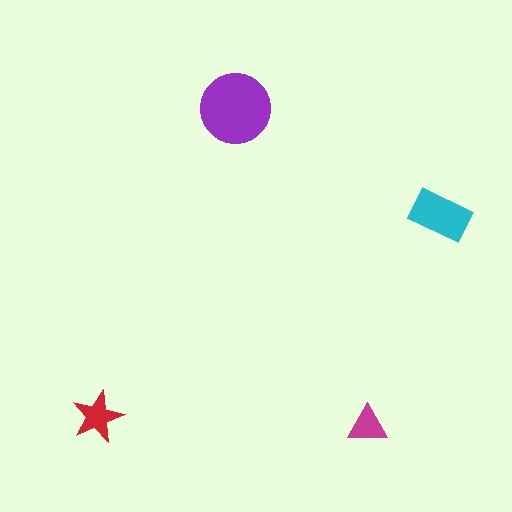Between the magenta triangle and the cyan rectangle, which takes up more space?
The cyan rectangle.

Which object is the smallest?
The magenta triangle.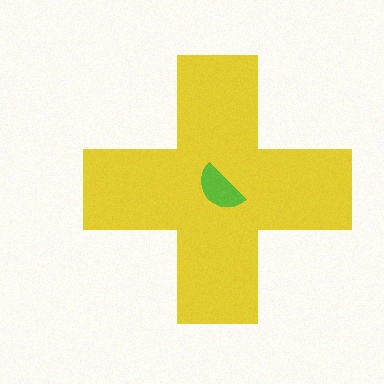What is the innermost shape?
The lime semicircle.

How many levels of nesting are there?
2.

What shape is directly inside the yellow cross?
The lime semicircle.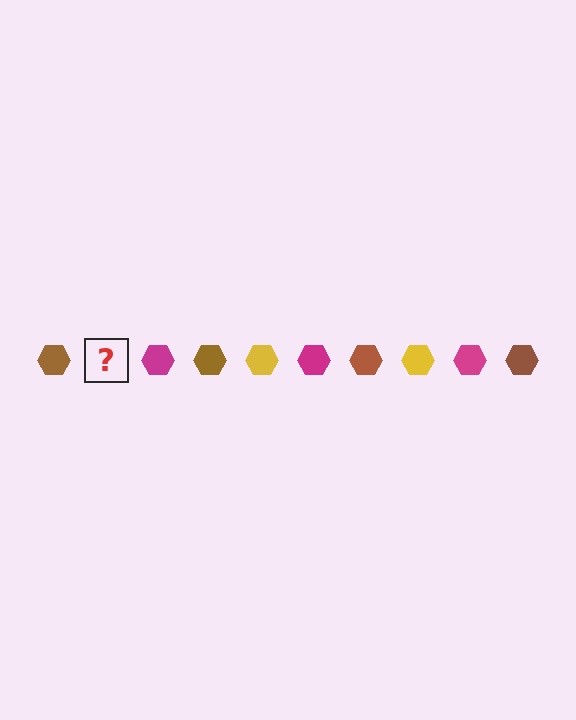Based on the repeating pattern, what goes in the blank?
The blank should be a yellow hexagon.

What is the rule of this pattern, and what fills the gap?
The rule is that the pattern cycles through brown, yellow, magenta hexagons. The gap should be filled with a yellow hexagon.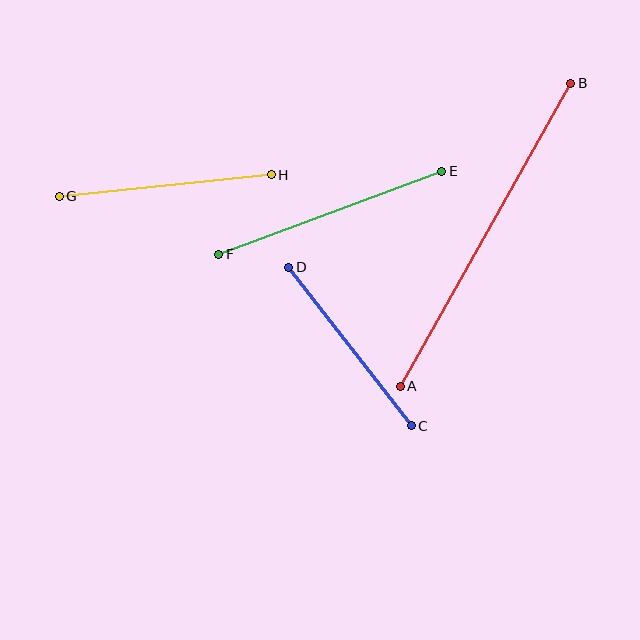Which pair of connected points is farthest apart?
Points A and B are farthest apart.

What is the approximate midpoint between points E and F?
The midpoint is at approximately (330, 213) pixels.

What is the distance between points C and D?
The distance is approximately 200 pixels.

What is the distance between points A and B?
The distance is approximately 348 pixels.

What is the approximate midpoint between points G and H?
The midpoint is at approximately (165, 185) pixels.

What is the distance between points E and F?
The distance is approximately 238 pixels.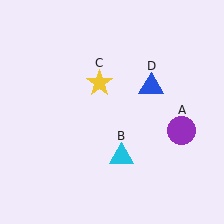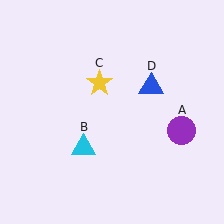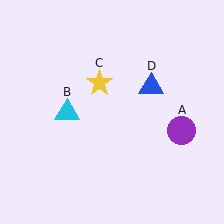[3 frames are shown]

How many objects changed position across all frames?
1 object changed position: cyan triangle (object B).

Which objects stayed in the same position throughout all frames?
Purple circle (object A) and yellow star (object C) and blue triangle (object D) remained stationary.